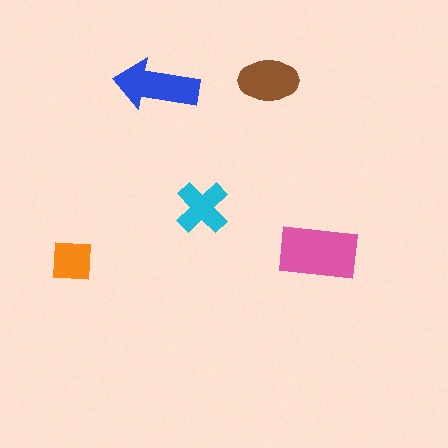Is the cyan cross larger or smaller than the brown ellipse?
Smaller.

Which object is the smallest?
The orange square.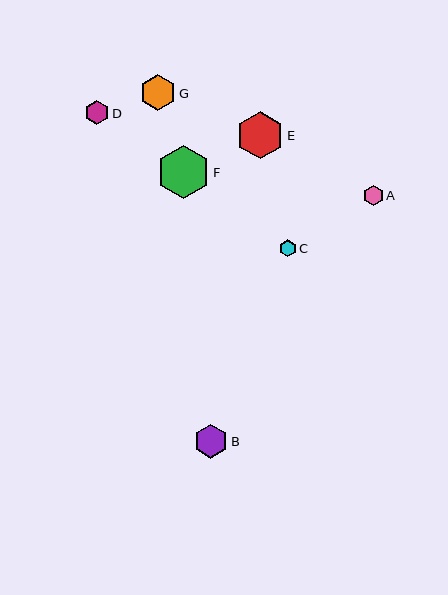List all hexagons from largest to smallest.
From largest to smallest: F, E, G, B, D, A, C.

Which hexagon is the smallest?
Hexagon C is the smallest with a size of approximately 17 pixels.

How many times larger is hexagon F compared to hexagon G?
Hexagon F is approximately 1.5 times the size of hexagon G.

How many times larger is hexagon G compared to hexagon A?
Hexagon G is approximately 1.8 times the size of hexagon A.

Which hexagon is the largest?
Hexagon F is the largest with a size of approximately 53 pixels.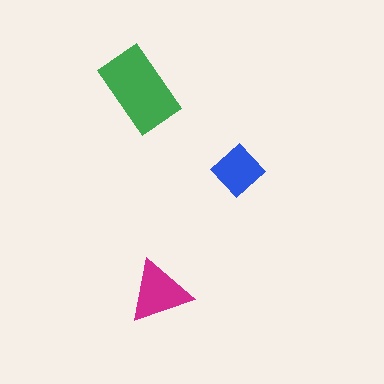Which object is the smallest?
The blue diamond.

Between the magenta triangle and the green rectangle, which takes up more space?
The green rectangle.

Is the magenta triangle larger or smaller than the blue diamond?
Larger.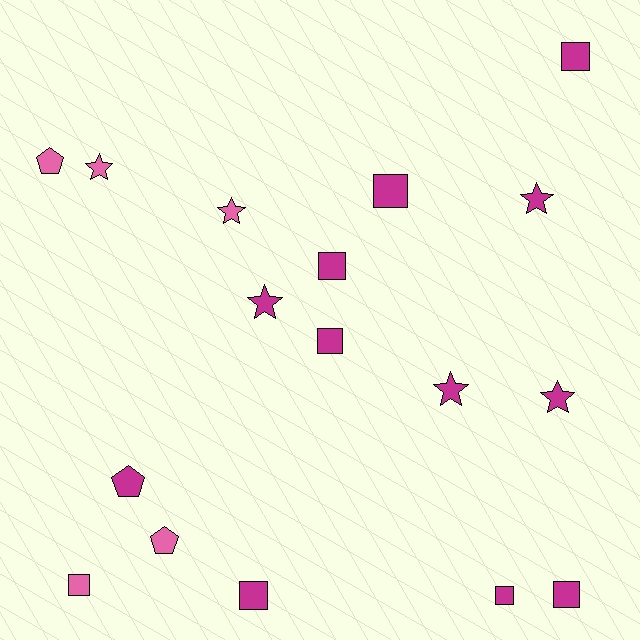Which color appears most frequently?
Magenta, with 12 objects.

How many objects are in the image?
There are 17 objects.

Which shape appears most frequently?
Square, with 8 objects.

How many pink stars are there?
There are 2 pink stars.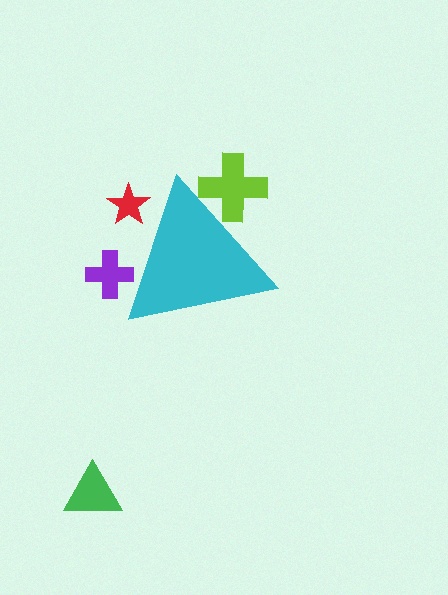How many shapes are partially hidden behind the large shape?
3 shapes are partially hidden.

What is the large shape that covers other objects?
A cyan triangle.